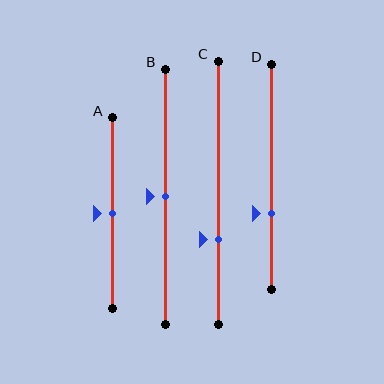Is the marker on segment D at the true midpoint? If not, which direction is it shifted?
No, the marker on segment D is shifted downward by about 16% of the segment length.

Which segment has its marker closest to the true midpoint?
Segment A has its marker closest to the true midpoint.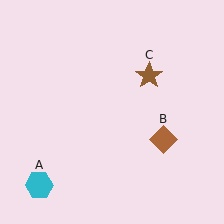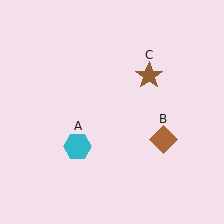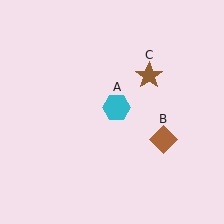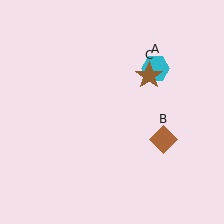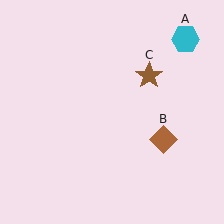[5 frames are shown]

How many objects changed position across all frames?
1 object changed position: cyan hexagon (object A).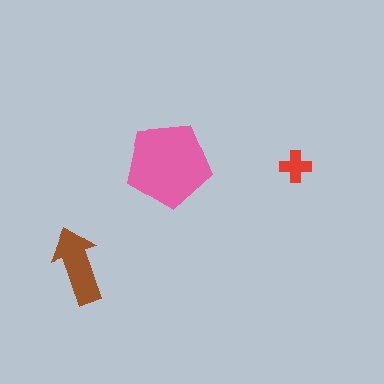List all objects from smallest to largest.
The red cross, the brown arrow, the pink pentagon.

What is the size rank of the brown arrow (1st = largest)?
2nd.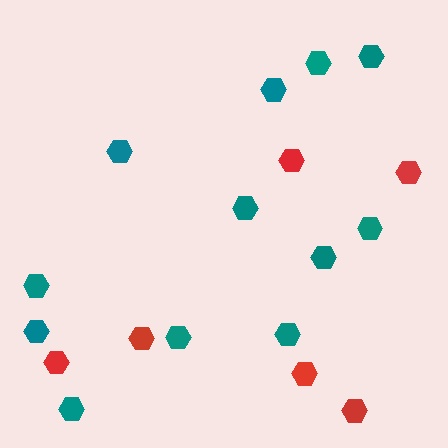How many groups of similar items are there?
There are 2 groups: one group of teal hexagons (12) and one group of red hexagons (6).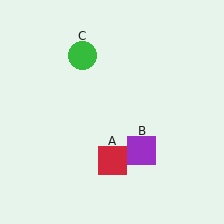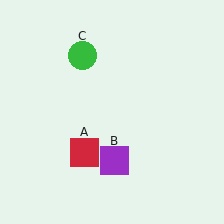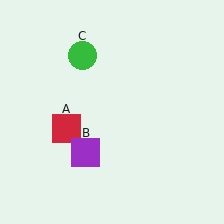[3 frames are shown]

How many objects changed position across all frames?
2 objects changed position: red square (object A), purple square (object B).